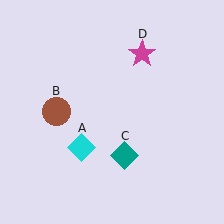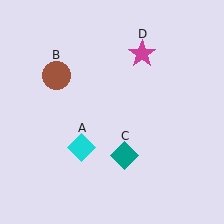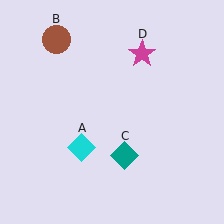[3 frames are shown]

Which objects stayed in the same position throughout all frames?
Cyan diamond (object A) and teal diamond (object C) and magenta star (object D) remained stationary.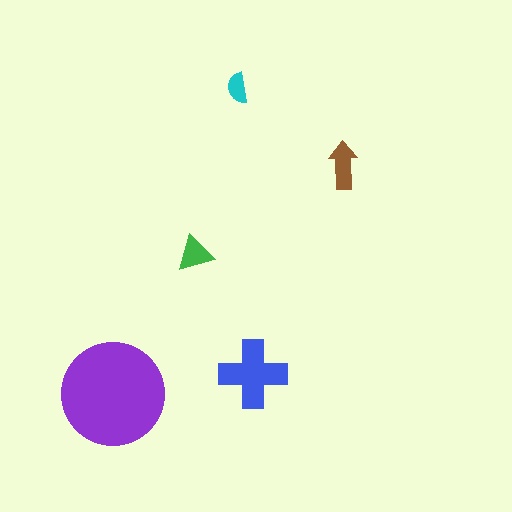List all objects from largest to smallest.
The purple circle, the blue cross, the brown arrow, the green triangle, the cyan semicircle.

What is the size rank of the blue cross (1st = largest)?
2nd.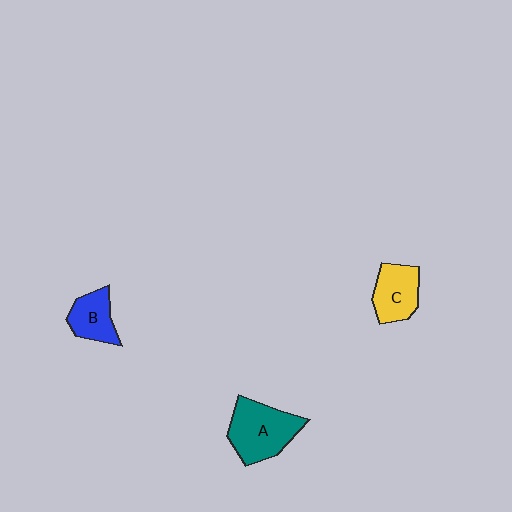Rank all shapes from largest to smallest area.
From largest to smallest: A (teal), C (yellow), B (blue).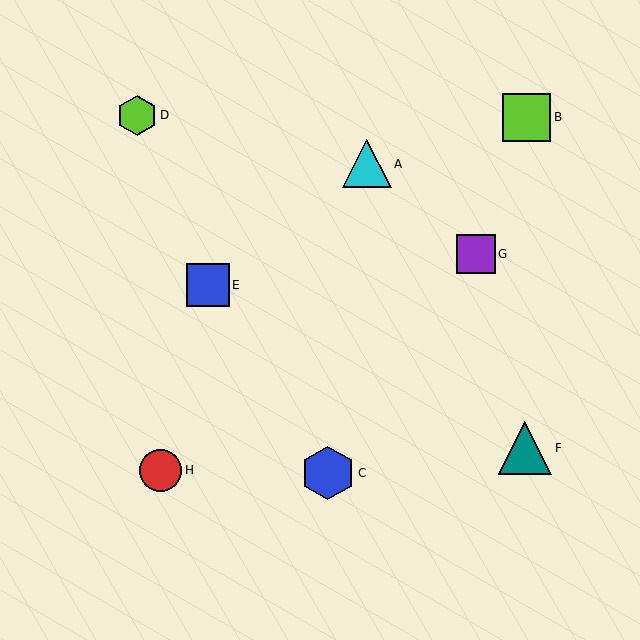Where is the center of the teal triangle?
The center of the teal triangle is at (525, 448).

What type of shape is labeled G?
Shape G is a purple square.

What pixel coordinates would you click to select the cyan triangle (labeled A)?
Click at (367, 164) to select the cyan triangle A.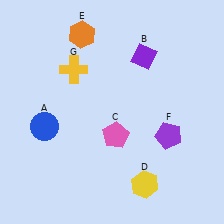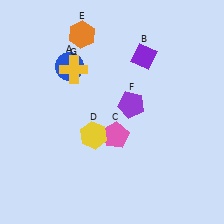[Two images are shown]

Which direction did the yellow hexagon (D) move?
The yellow hexagon (D) moved left.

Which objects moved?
The objects that moved are: the blue circle (A), the yellow hexagon (D), the purple pentagon (F).